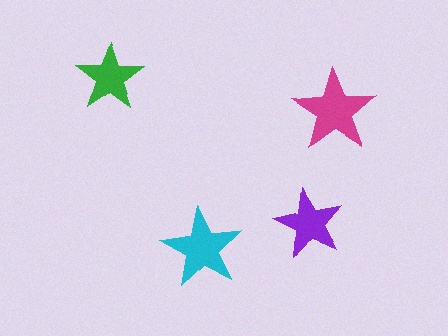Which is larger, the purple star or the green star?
The purple one.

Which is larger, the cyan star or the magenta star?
The magenta one.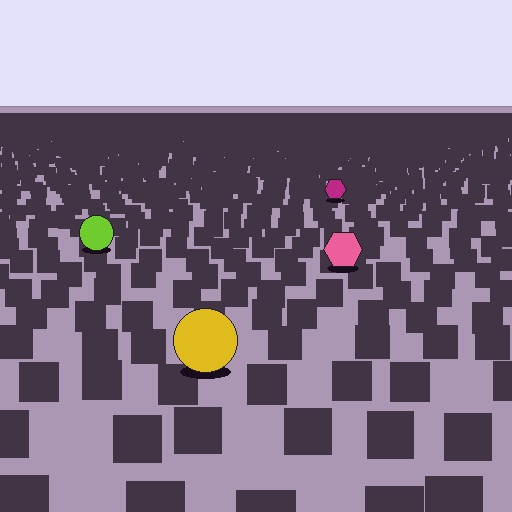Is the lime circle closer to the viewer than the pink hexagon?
No. The pink hexagon is closer — you can tell from the texture gradient: the ground texture is coarser near it.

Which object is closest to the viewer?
The yellow circle is closest. The texture marks near it are larger and more spread out.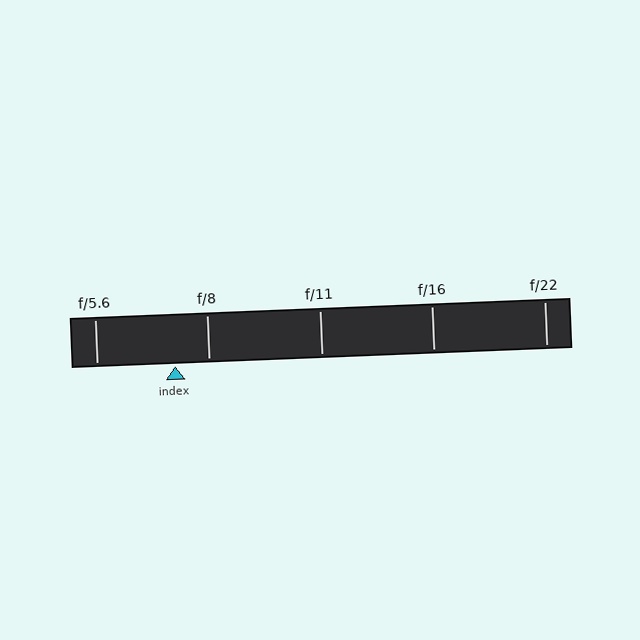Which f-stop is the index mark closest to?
The index mark is closest to f/8.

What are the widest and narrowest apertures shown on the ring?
The widest aperture shown is f/5.6 and the narrowest is f/22.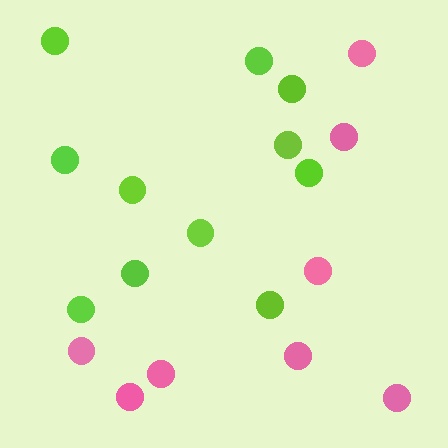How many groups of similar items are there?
There are 2 groups: one group of pink circles (8) and one group of lime circles (11).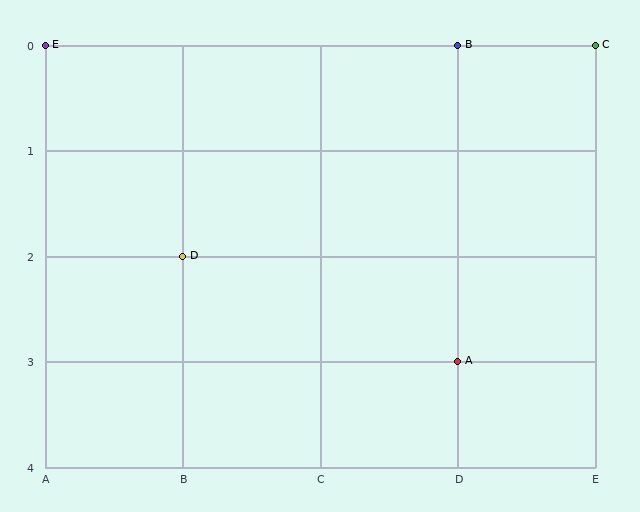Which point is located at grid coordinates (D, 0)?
Point B is at (D, 0).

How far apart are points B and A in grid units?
Points B and A are 3 rows apart.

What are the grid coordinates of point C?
Point C is at grid coordinates (E, 0).